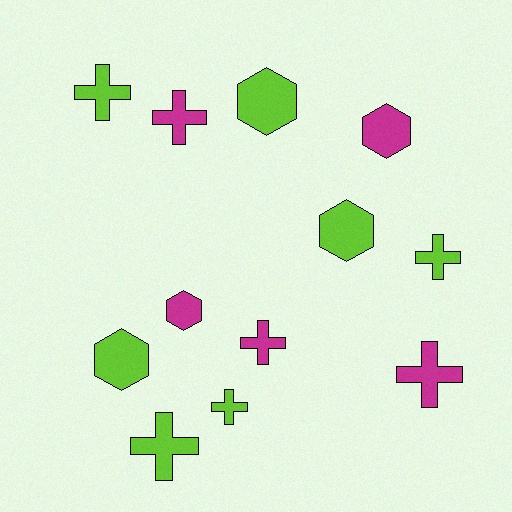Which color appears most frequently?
Lime, with 7 objects.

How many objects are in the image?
There are 12 objects.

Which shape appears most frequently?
Cross, with 7 objects.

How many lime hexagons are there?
There are 3 lime hexagons.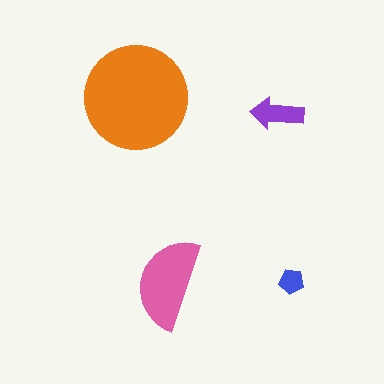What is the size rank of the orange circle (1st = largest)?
1st.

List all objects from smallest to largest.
The blue pentagon, the purple arrow, the pink semicircle, the orange circle.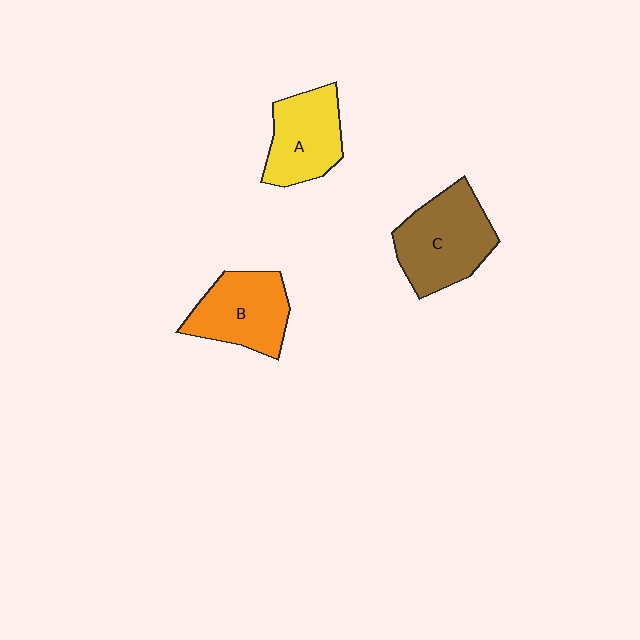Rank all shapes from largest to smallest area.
From largest to smallest: C (brown), B (orange), A (yellow).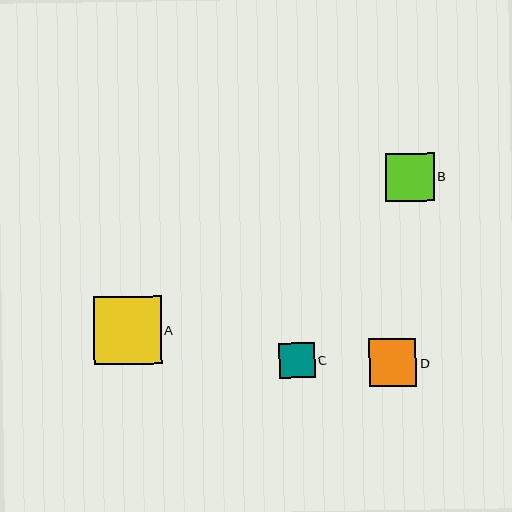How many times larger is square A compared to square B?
Square A is approximately 1.4 times the size of square B.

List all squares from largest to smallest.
From largest to smallest: A, B, D, C.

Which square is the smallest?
Square C is the smallest with a size of approximately 35 pixels.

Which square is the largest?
Square A is the largest with a size of approximately 68 pixels.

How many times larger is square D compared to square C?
Square D is approximately 1.4 times the size of square C.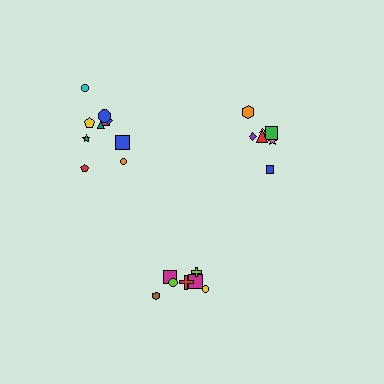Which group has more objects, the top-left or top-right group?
The top-left group.